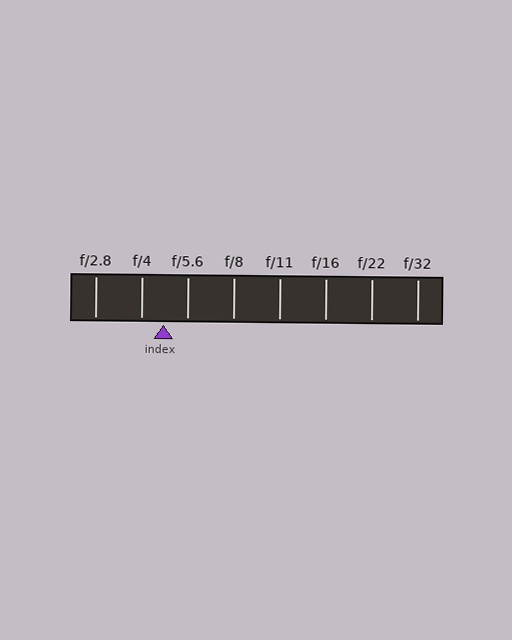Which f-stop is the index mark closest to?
The index mark is closest to f/4.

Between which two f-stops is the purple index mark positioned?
The index mark is between f/4 and f/5.6.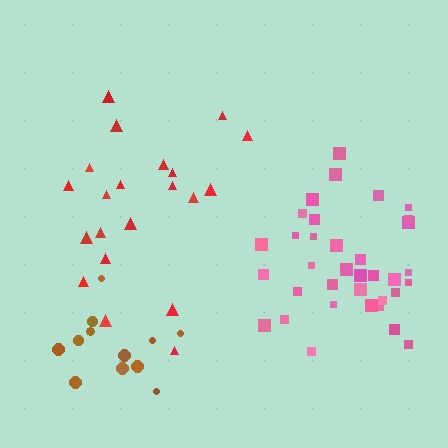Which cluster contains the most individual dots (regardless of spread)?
Pink (35).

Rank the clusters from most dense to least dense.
pink, brown, red.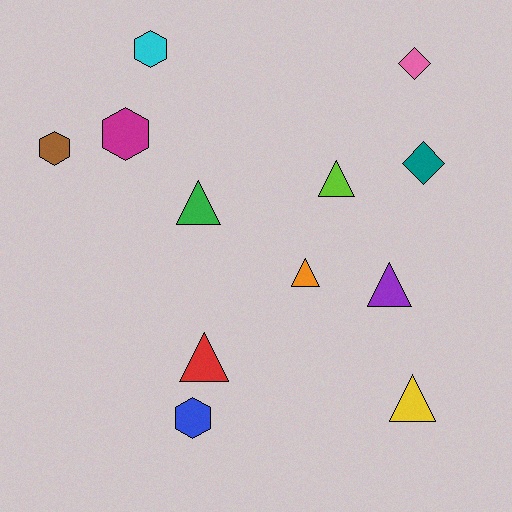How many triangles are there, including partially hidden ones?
There are 6 triangles.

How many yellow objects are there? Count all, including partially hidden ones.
There is 1 yellow object.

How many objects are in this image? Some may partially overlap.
There are 12 objects.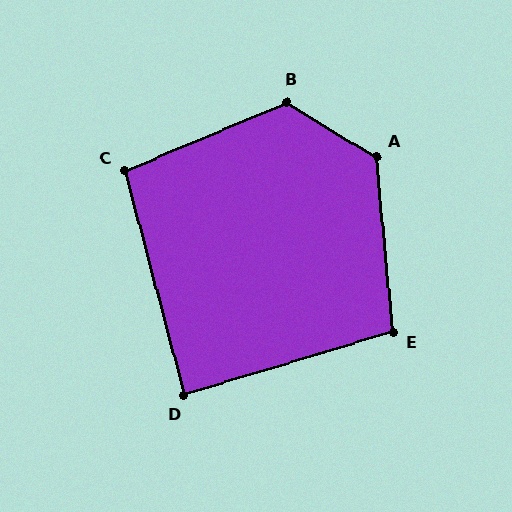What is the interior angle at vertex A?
Approximately 126 degrees (obtuse).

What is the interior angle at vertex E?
Approximately 102 degrees (obtuse).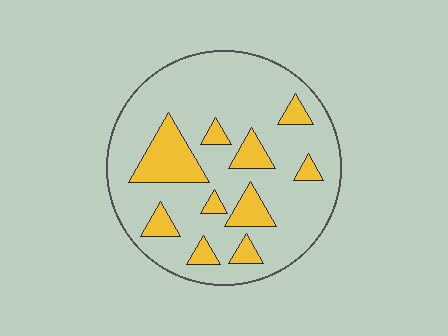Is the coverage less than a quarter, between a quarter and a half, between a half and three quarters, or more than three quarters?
Less than a quarter.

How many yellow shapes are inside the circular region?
10.